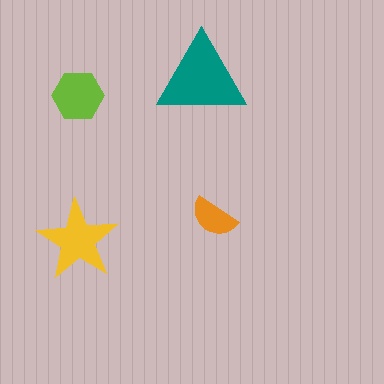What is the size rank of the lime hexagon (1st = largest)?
3rd.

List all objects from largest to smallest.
The teal triangle, the yellow star, the lime hexagon, the orange semicircle.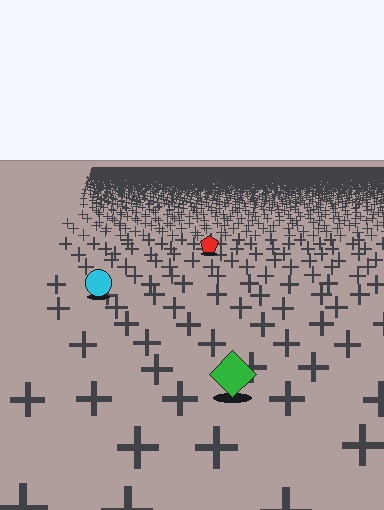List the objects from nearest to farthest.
From nearest to farthest: the green diamond, the cyan circle, the red pentagon.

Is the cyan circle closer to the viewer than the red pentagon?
Yes. The cyan circle is closer — you can tell from the texture gradient: the ground texture is coarser near it.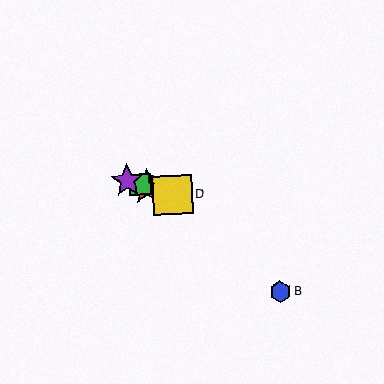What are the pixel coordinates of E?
Object E is at (127, 181).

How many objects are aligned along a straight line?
4 objects (A, C, D, E) are aligned along a straight line.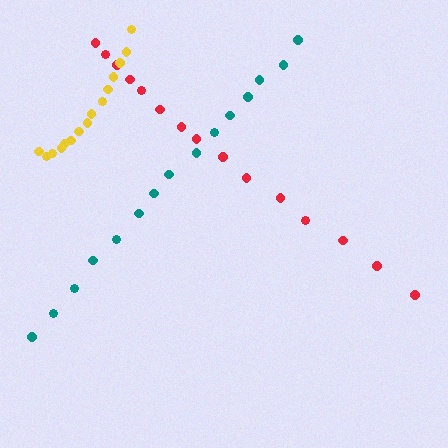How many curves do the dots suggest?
There are 3 distinct paths.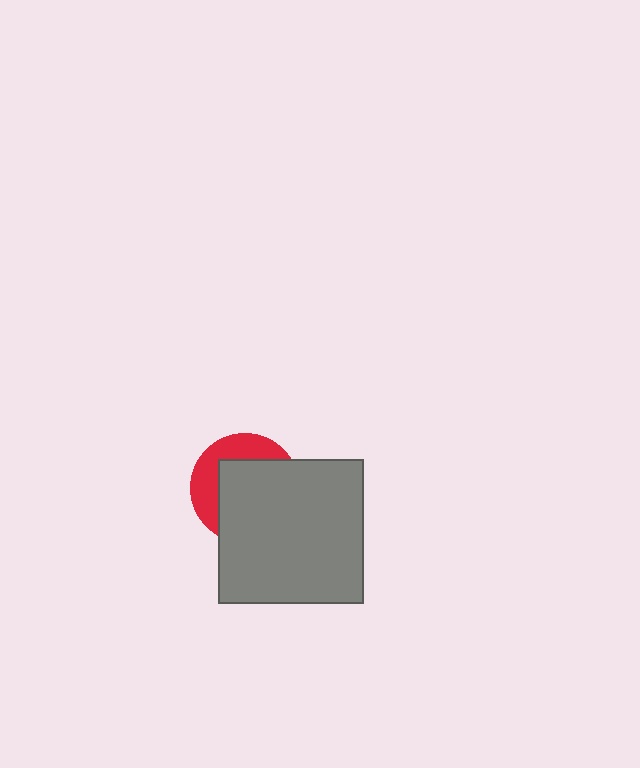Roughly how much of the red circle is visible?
A small part of it is visible (roughly 36%).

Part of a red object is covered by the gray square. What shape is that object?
It is a circle.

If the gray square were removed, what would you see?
You would see the complete red circle.